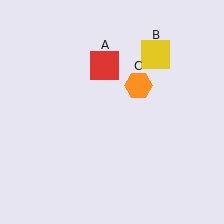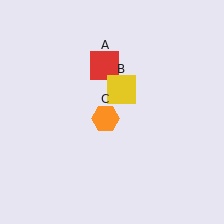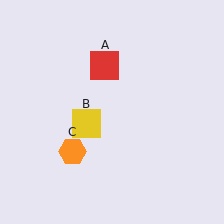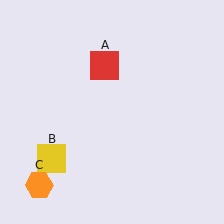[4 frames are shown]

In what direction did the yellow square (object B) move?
The yellow square (object B) moved down and to the left.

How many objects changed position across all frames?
2 objects changed position: yellow square (object B), orange hexagon (object C).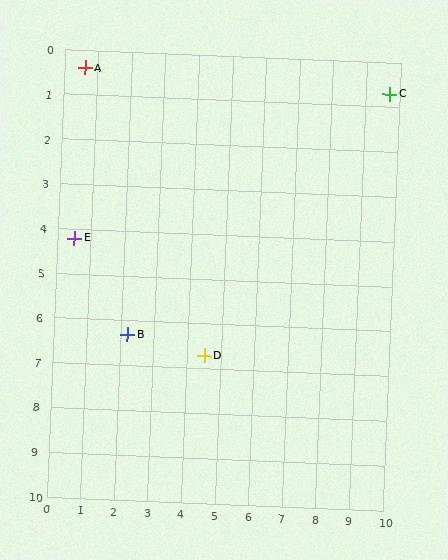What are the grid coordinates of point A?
Point A is at approximately (0.6, 0.4).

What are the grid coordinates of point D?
Point D is at approximately (4.5, 6.7).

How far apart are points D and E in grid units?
Points D and E are about 4.7 grid units apart.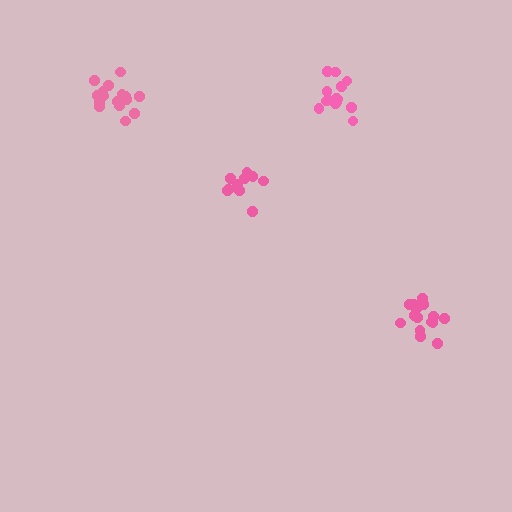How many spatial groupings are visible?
There are 4 spatial groupings.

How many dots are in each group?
Group 1: 16 dots, Group 2: 14 dots, Group 3: 17 dots, Group 4: 11 dots (58 total).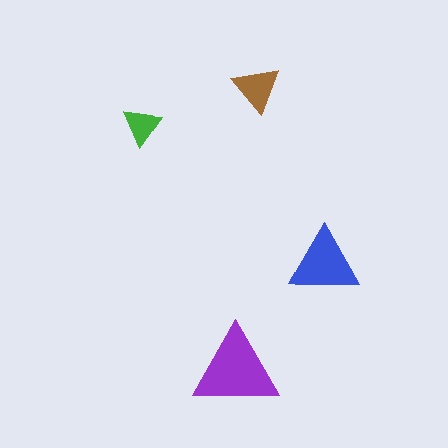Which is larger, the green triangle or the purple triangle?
The purple one.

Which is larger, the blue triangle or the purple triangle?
The purple one.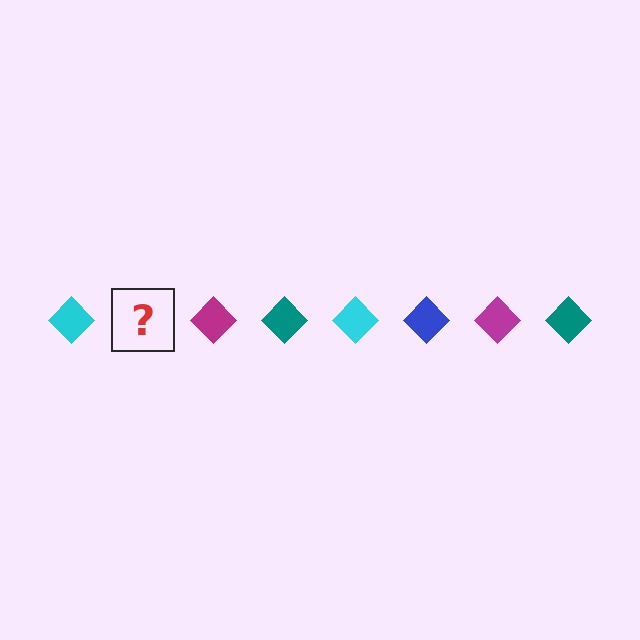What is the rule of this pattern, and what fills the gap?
The rule is that the pattern cycles through cyan, blue, magenta, teal diamonds. The gap should be filled with a blue diamond.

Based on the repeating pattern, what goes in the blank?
The blank should be a blue diamond.